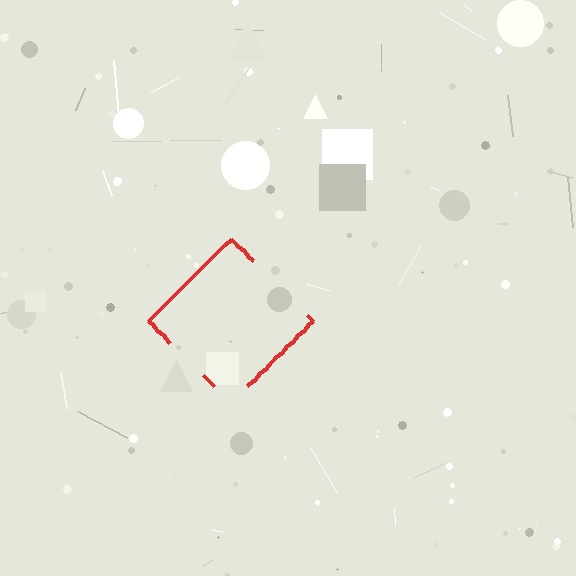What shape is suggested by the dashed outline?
The dashed outline suggests a diamond.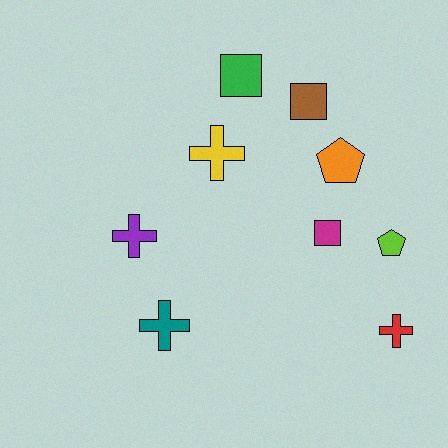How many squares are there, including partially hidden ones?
There are 3 squares.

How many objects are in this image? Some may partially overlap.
There are 9 objects.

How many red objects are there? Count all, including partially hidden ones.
There is 1 red object.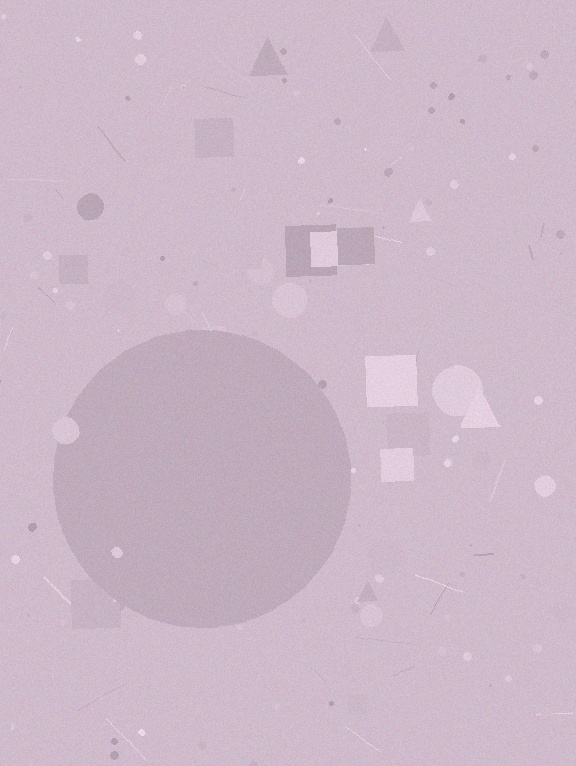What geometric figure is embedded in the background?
A circle is embedded in the background.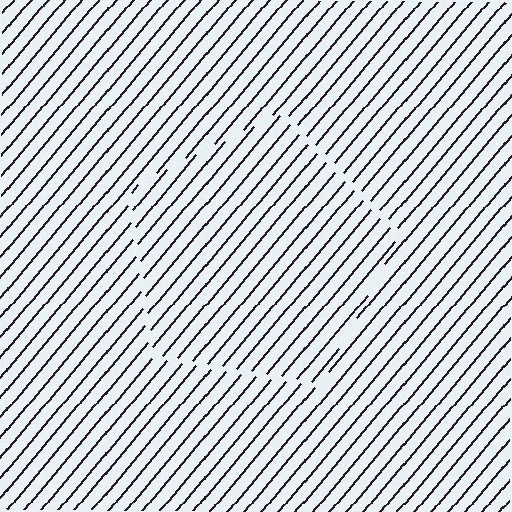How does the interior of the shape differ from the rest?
The interior of the shape contains the same grating, shifted by half a period — the contour is defined by the phase discontinuity where line-ends from the inner and outer gratings abut.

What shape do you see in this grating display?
An illusory pentagon. The interior of the shape contains the same grating, shifted by half a period — the contour is defined by the phase discontinuity where line-ends from the inner and outer gratings abut.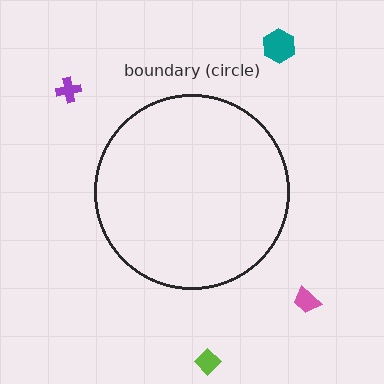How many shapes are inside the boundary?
0 inside, 4 outside.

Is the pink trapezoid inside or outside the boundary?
Outside.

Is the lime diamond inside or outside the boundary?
Outside.